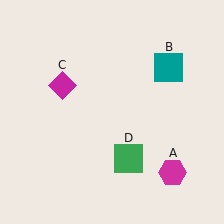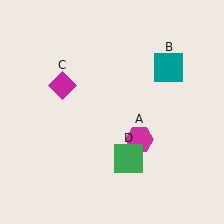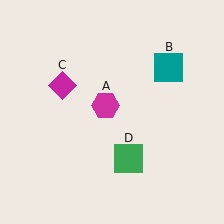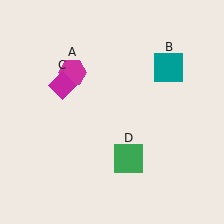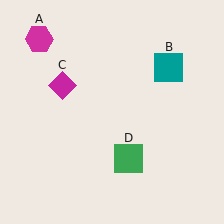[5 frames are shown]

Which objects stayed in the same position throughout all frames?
Teal square (object B) and magenta diamond (object C) and green square (object D) remained stationary.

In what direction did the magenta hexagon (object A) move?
The magenta hexagon (object A) moved up and to the left.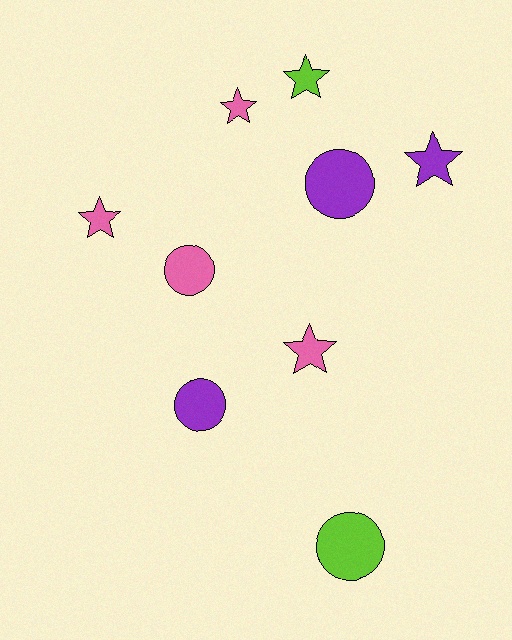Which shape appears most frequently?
Star, with 5 objects.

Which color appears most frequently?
Pink, with 4 objects.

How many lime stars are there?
There is 1 lime star.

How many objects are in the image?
There are 9 objects.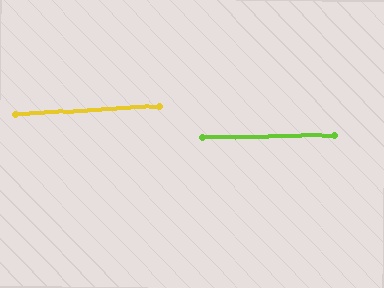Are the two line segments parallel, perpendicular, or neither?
Parallel — their directions differ by only 1.9°.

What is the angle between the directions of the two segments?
Approximately 2 degrees.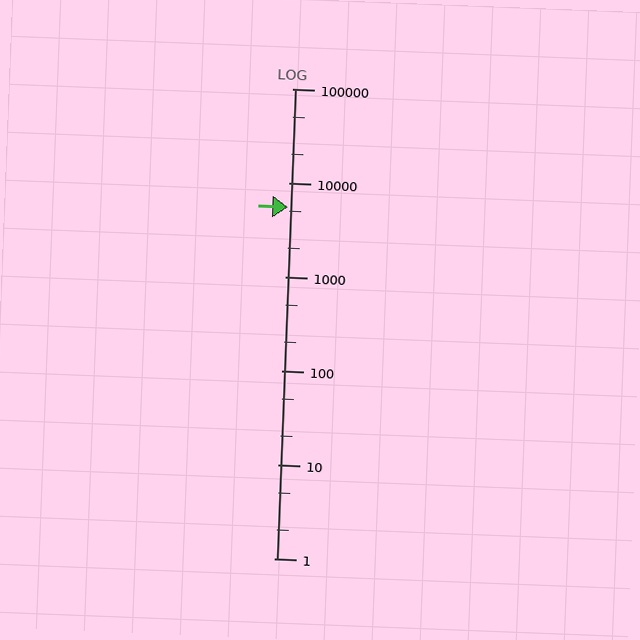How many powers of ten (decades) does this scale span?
The scale spans 5 decades, from 1 to 100000.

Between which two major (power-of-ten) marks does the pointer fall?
The pointer is between 1000 and 10000.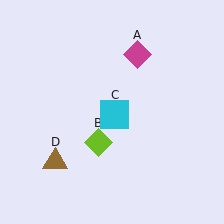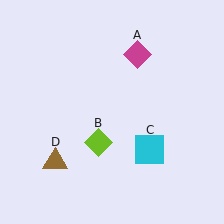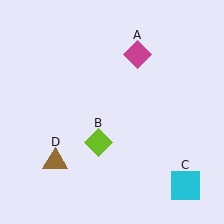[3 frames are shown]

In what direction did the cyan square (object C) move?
The cyan square (object C) moved down and to the right.